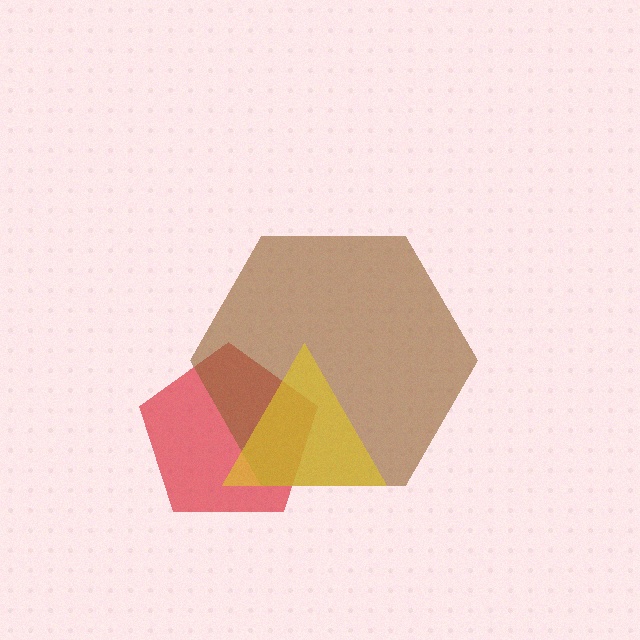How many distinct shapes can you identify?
There are 3 distinct shapes: a red pentagon, a brown hexagon, a yellow triangle.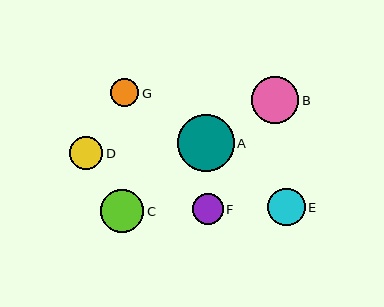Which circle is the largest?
Circle A is the largest with a size of approximately 57 pixels.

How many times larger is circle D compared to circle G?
Circle D is approximately 1.2 times the size of circle G.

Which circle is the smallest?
Circle G is the smallest with a size of approximately 28 pixels.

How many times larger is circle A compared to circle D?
Circle A is approximately 1.7 times the size of circle D.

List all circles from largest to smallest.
From largest to smallest: A, B, C, E, D, F, G.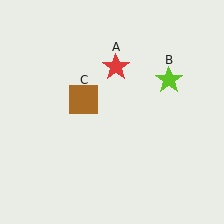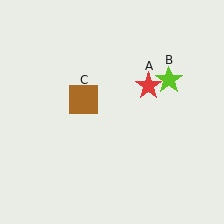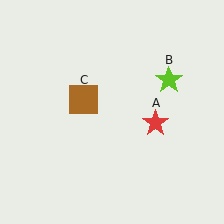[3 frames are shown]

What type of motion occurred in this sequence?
The red star (object A) rotated clockwise around the center of the scene.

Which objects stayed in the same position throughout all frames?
Lime star (object B) and brown square (object C) remained stationary.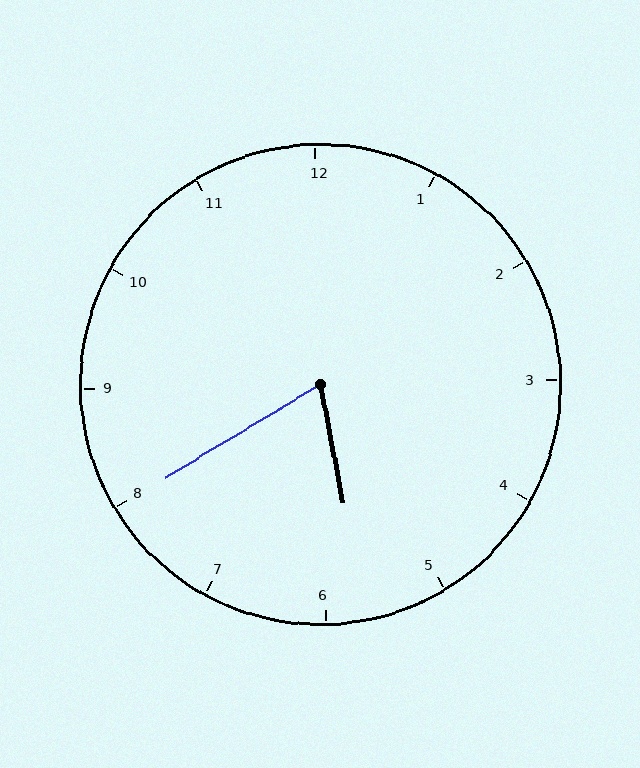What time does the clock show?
5:40.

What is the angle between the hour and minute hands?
Approximately 70 degrees.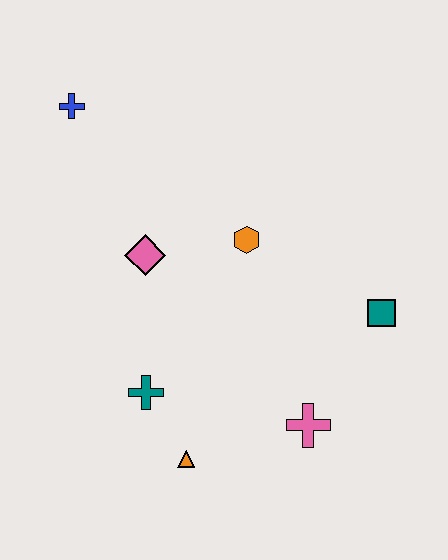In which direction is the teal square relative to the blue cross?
The teal square is to the right of the blue cross.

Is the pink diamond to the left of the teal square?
Yes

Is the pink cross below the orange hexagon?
Yes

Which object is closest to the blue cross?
The pink diamond is closest to the blue cross.